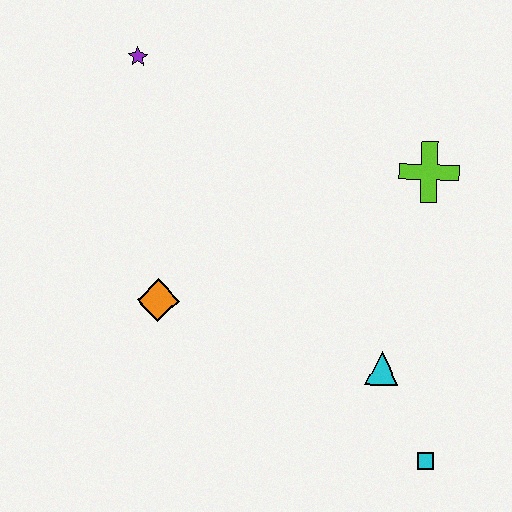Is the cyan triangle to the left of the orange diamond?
No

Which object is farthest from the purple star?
The cyan square is farthest from the purple star.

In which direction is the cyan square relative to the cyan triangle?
The cyan square is below the cyan triangle.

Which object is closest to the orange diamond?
The cyan triangle is closest to the orange diamond.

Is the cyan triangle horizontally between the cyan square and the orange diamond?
Yes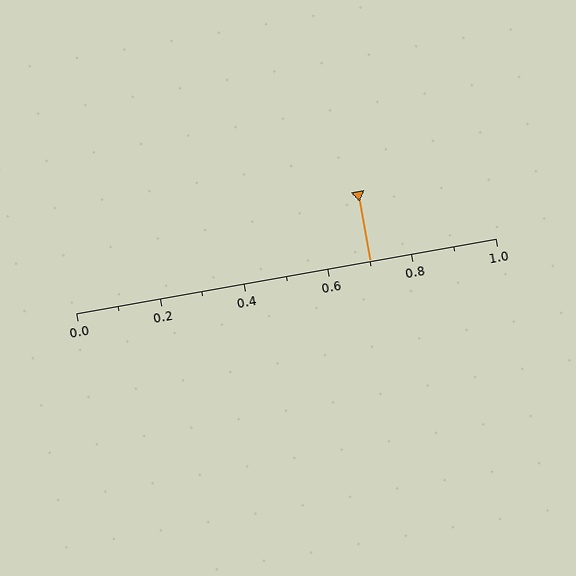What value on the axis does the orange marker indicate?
The marker indicates approximately 0.7.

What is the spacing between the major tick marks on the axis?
The major ticks are spaced 0.2 apart.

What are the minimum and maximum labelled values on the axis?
The axis runs from 0.0 to 1.0.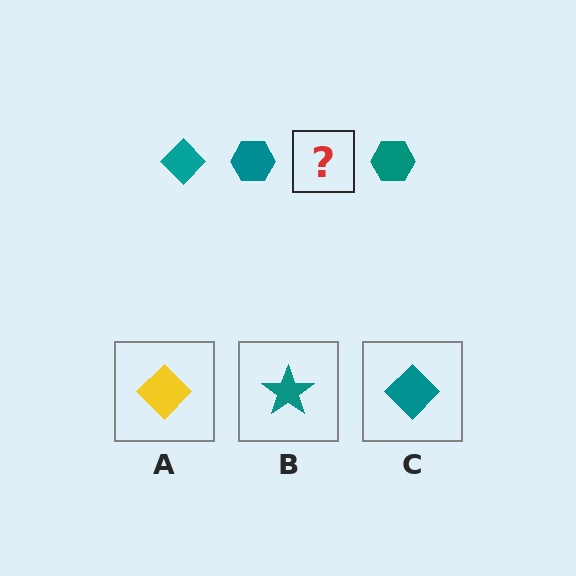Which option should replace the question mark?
Option C.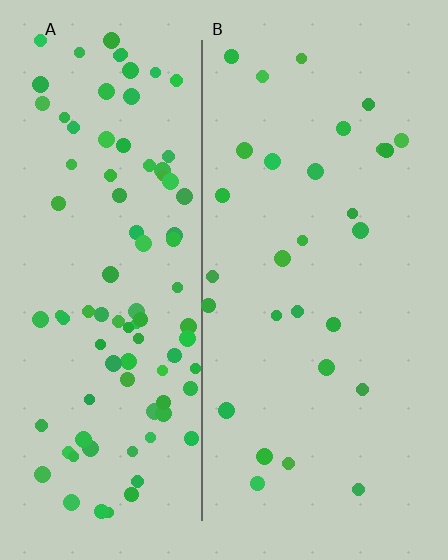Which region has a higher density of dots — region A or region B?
A (the left).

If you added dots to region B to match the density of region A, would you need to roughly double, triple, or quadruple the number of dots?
Approximately triple.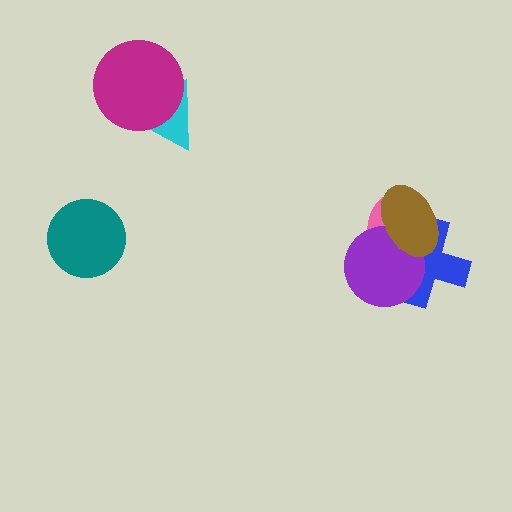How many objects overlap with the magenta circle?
1 object overlaps with the magenta circle.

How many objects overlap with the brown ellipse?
3 objects overlap with the brown ellipse.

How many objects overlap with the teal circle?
0 objects overlap with the teal circle.